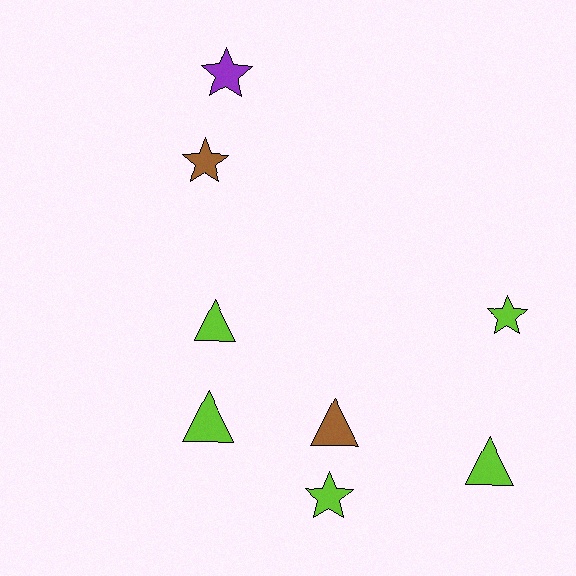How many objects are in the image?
There are 8 objects.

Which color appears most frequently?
Lime, with 5 objects.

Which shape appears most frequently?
Star, with 4 objects.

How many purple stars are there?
There is 1 purple star.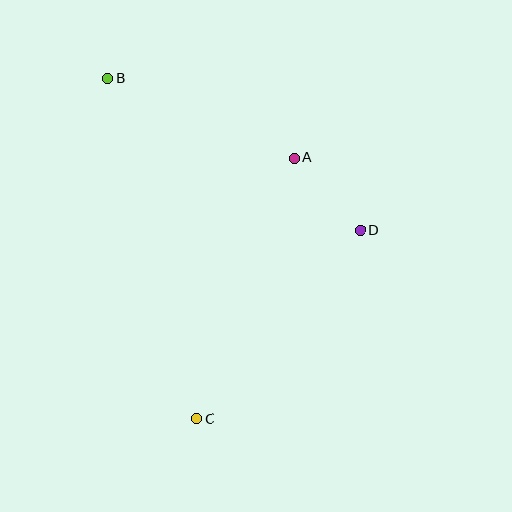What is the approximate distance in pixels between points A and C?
The distance between A and C is approximately 278 pixels.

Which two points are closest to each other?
Points A and D are closest to each other.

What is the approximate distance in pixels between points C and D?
The distance between C and D is approximately 249 pixels.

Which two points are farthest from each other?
Points B and C are farthest from each other.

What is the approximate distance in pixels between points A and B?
The distance between A and B is approximately 202 pixels.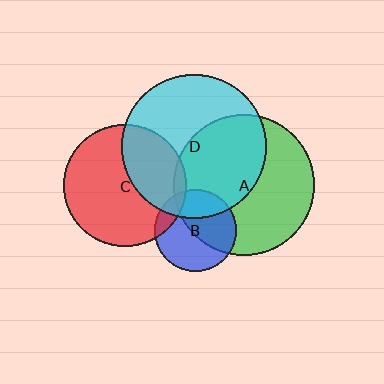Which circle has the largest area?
Circle D (cyan).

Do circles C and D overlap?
Yes.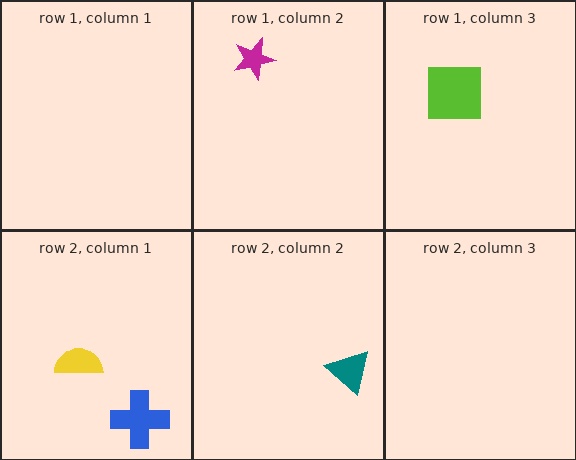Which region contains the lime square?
The row 1, column 3 region.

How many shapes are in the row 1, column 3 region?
1.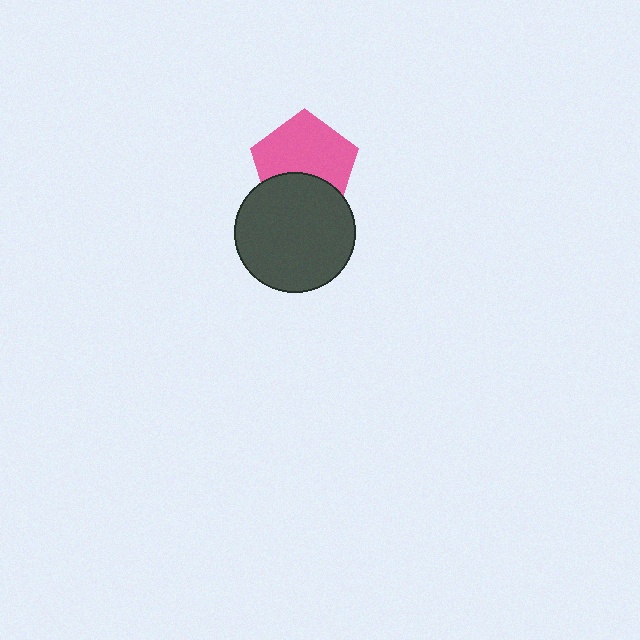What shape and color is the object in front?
The object in front is a dark gray circle.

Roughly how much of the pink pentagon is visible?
About half of it is visible (roughly 65%).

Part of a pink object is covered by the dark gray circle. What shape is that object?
It is a pentagon.